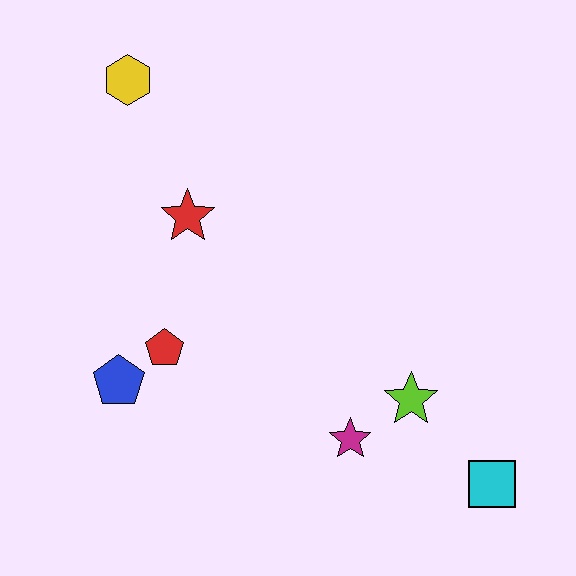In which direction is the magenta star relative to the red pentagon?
The magenta star is to the right of the red pentagon.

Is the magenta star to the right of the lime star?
No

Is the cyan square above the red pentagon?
No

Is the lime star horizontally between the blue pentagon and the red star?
No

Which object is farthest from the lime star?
The yellow hexagon is farthest from the lime star.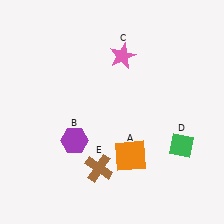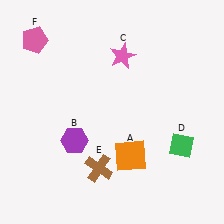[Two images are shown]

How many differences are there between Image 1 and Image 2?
There is 1 difference between the two images.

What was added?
A pink pentagon (F) was added in Image 2.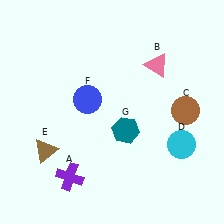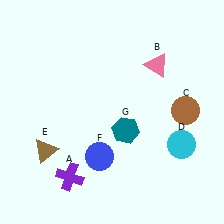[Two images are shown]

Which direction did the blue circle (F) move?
The blue circle (F) moved down.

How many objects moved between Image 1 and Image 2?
1 object moved between the two images.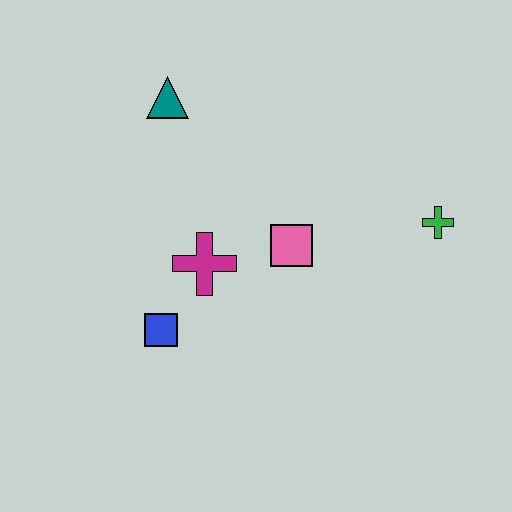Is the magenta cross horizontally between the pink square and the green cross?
No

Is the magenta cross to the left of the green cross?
Yes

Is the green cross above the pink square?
Yes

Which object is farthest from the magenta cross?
The green cross is farthest from the magenta cross.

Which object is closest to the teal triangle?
The magenta cross is closest to the teal triangle.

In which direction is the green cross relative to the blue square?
The green cross is to the right of the blue square.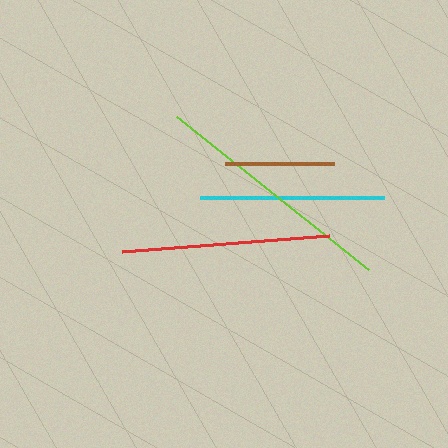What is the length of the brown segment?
The brown segment is approximately 109 pixels long.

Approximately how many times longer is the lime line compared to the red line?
The lime line is approximately 1.2 times the length of the red line.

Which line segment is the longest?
The lime line is the longest at approximately 246 pixels.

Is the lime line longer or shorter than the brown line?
The lime line is longer than the brown line.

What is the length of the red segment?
The red segment is approximately 207 pixels long.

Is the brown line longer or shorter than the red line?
The red line is longer than the brown line.